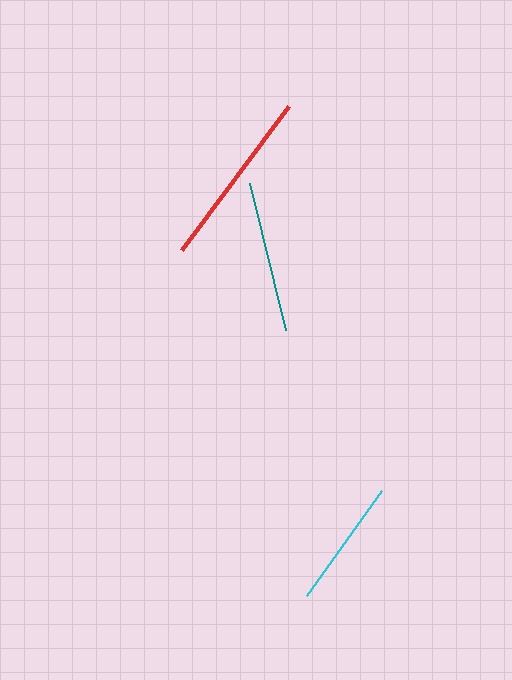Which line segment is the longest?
The red line is the longest at approximately 180 pixels.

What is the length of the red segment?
The red segment is approximately 180 pixels long.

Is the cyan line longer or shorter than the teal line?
The teal line is longer than the cyan line.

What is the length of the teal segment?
The teal segment is approximately 151 pixels long.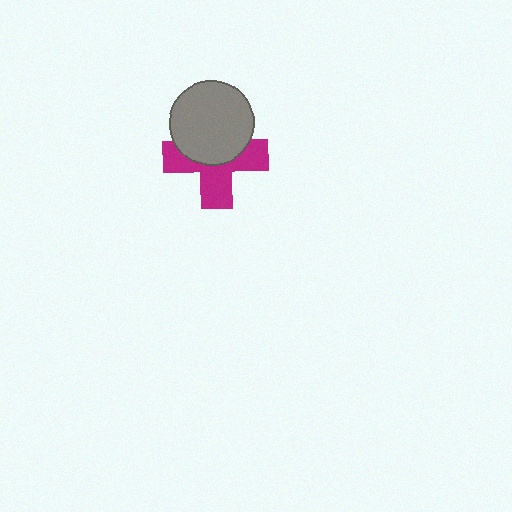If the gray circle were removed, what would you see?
You would see the complete magenta cross.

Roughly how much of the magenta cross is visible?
About half of it is visible (roughly 54%).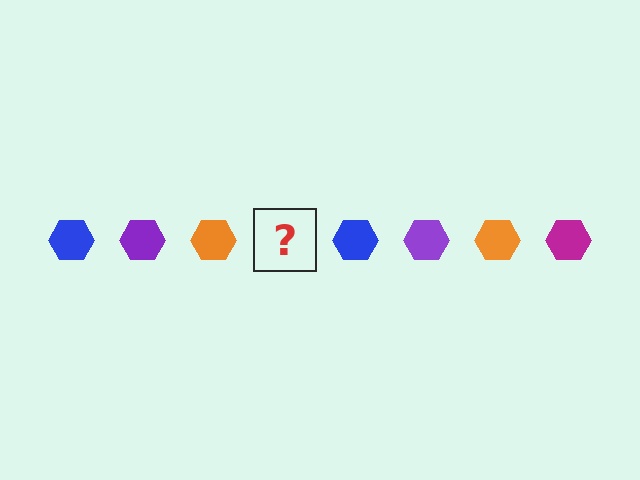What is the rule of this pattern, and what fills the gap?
The rule is that the pattern cycles through blue, purple, orange, magenta hexagons. The gap should be filled with a magenta hexagon.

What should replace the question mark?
The question mark should be replaced with a magenta hexagon.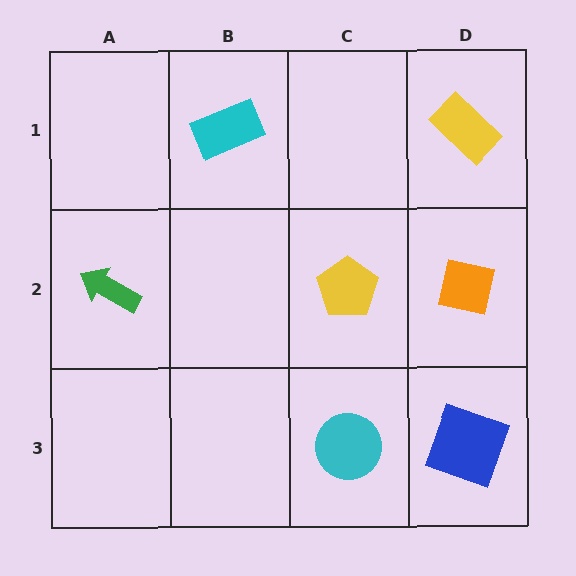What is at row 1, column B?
A cyan rectangle.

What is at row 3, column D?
A blue square.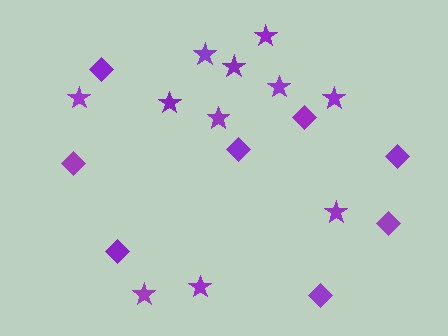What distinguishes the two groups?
There are 2 groups: one group of diamonds (8) and one group of stars (11).